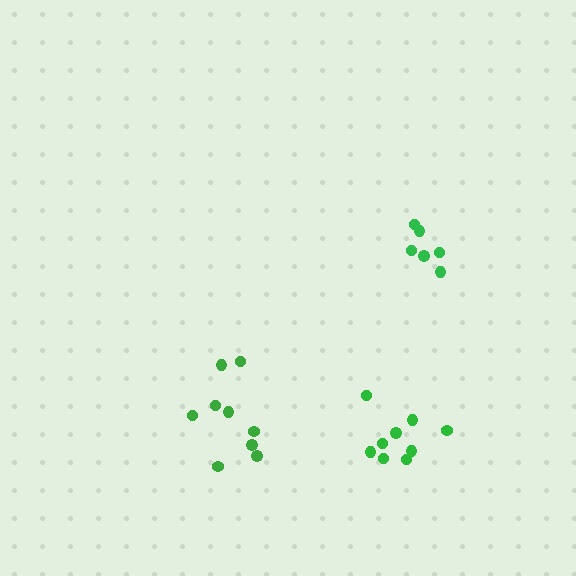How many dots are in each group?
Group 1: 9 dots, Group 2: 6 dots, Group 3: 9 dots (24 total).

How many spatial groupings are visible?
There are 3 spatial groupings.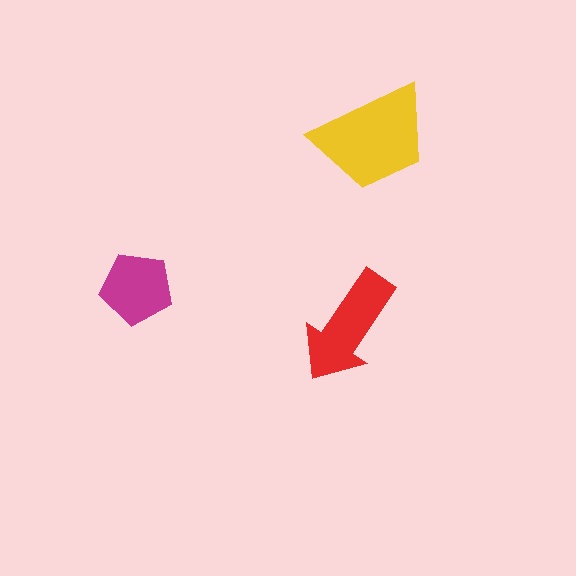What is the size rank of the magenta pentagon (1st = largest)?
3rd.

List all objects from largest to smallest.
The yellow trapezoid, the red arrow, the magenta pentagon.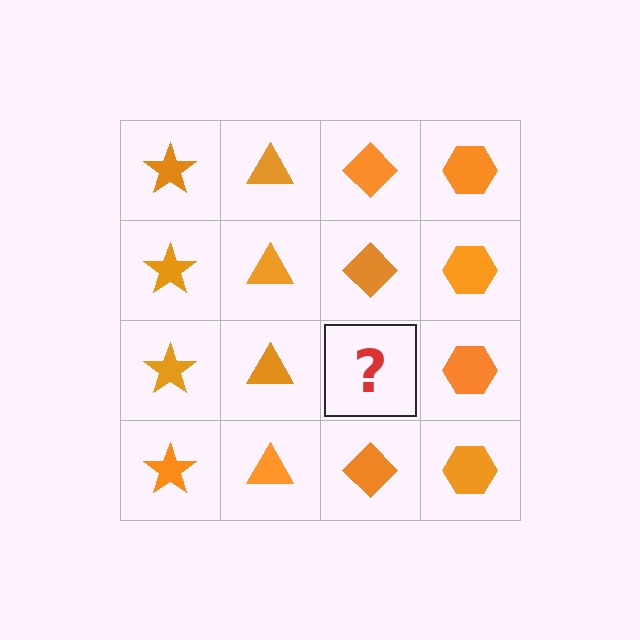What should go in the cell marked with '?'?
The missing cell should contain an orange diamond.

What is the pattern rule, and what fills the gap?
The rule is that each column has a consistent shape. The gap should be filled with an orange diamond.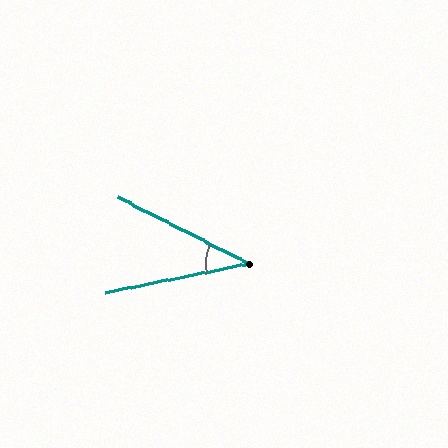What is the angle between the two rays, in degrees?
Approximately 38 degrees.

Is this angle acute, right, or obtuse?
It is acute.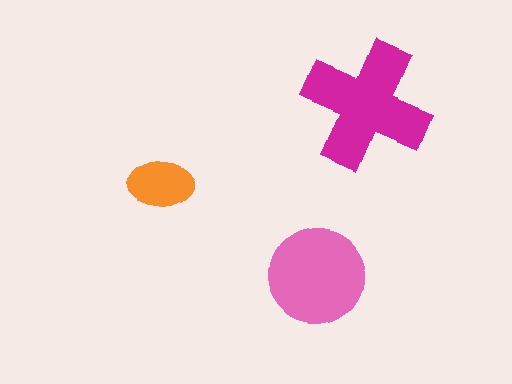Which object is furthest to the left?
The orange ellipse is leftmost.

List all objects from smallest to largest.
The orange ellipse, the pink circle, the magenta cross.